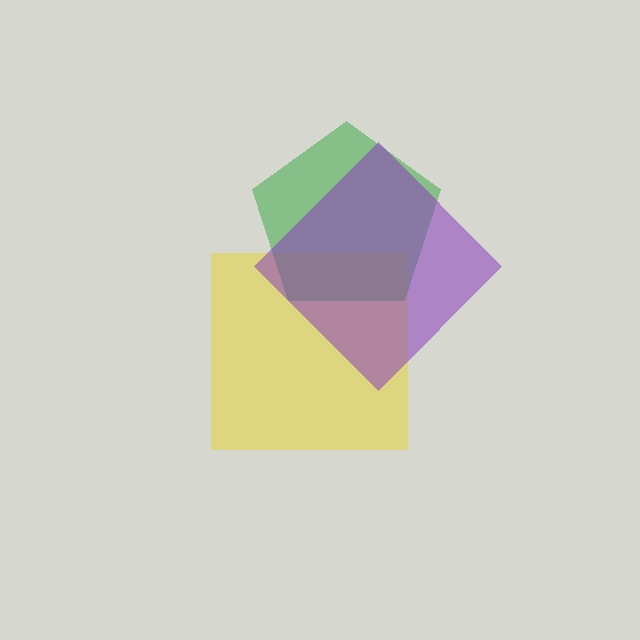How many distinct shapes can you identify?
There are 3 distinct shapes: a yellow square, a green pentagon, a purple diamond.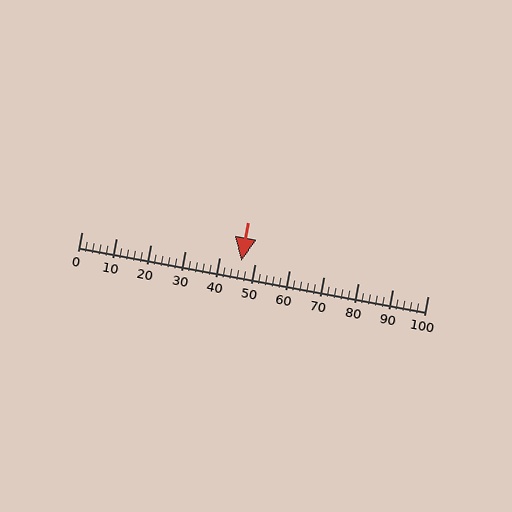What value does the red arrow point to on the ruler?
The red arrow points to approximately 46.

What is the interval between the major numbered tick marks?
The major tick marks are spaced 10 units apart.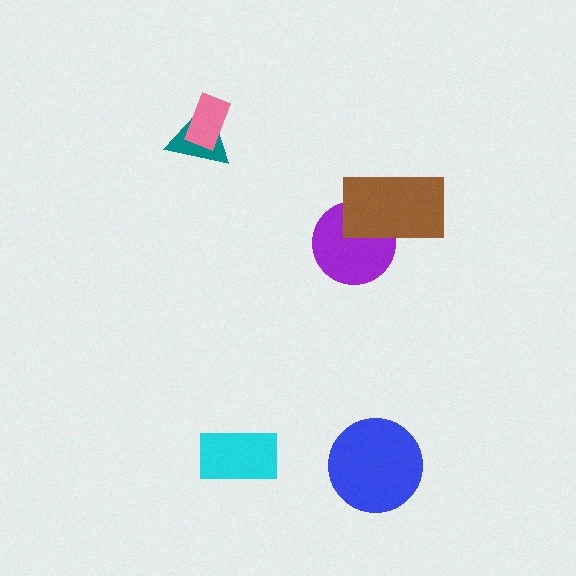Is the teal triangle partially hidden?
Yes, it is partially covered by another shape.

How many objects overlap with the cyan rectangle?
0 objects overlap with the cyan rectangle.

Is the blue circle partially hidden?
No, no other shape covers it.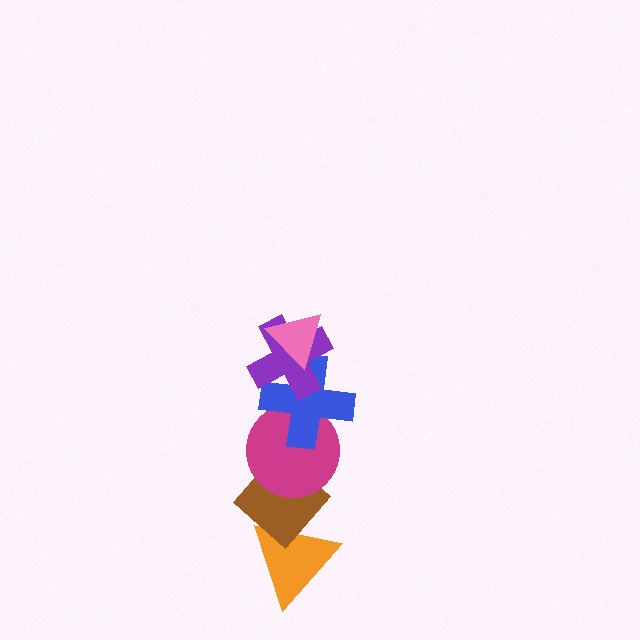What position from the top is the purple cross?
The purple cross is 2nd from the top.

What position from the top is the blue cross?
The blue cross is 3rd from the top.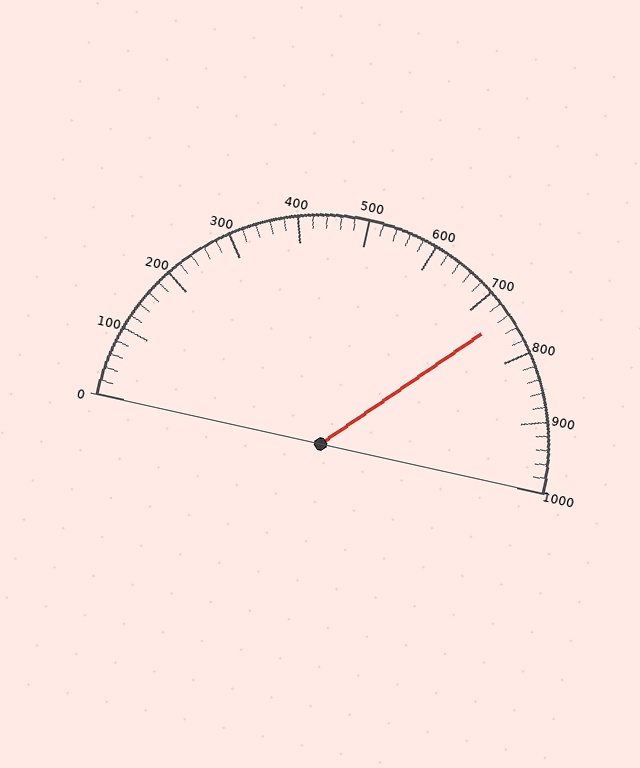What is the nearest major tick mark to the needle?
The nearest major tick mark is 700.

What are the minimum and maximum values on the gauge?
The gauge ranges from 0 to 1000.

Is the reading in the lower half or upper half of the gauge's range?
The reading is in the upper half of the range (0 to 1000).